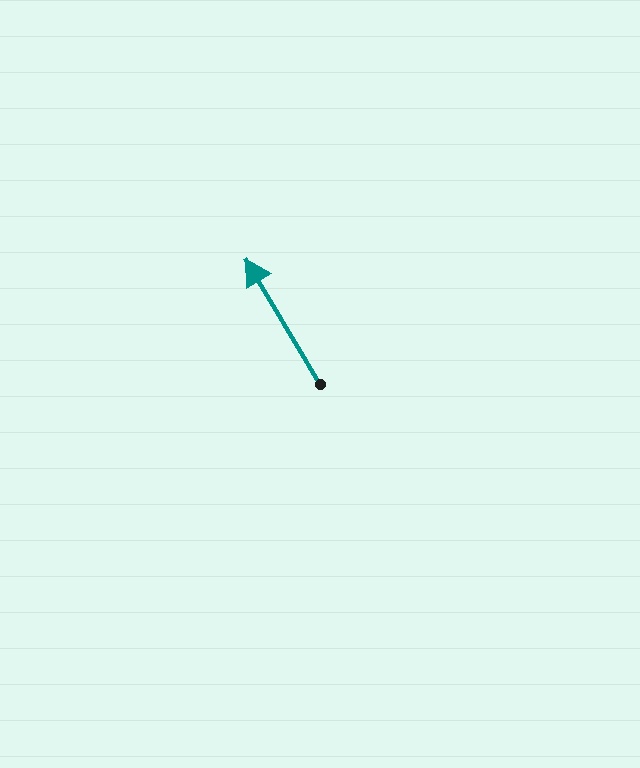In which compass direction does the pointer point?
Northwest.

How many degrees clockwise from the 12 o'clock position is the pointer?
Approximately 329 degrees.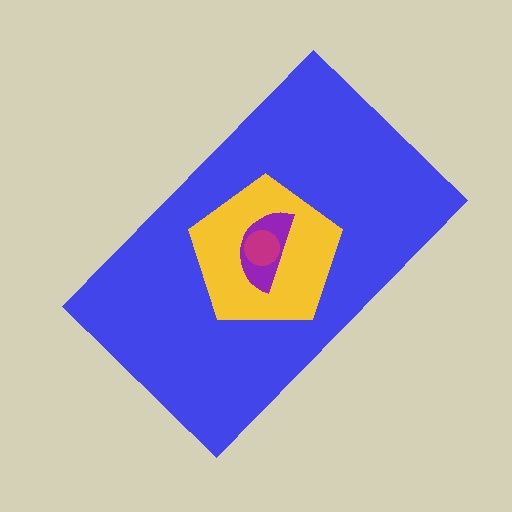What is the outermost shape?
The blue rectangle.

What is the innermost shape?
The magenta circle.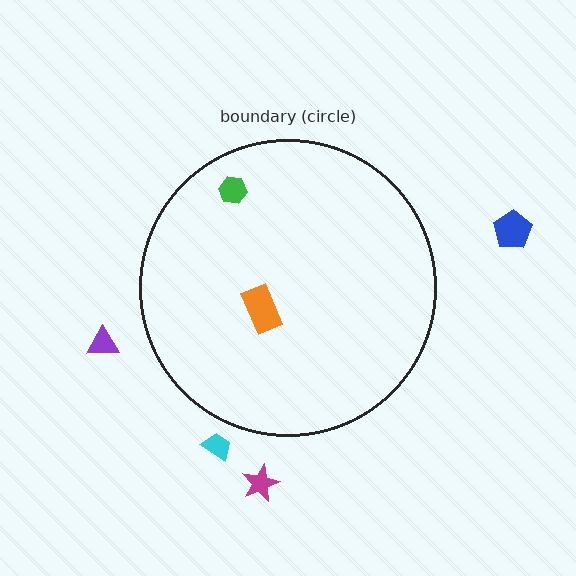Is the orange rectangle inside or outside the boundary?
Inside.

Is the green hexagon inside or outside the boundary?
Inside.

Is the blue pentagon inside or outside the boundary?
Outside.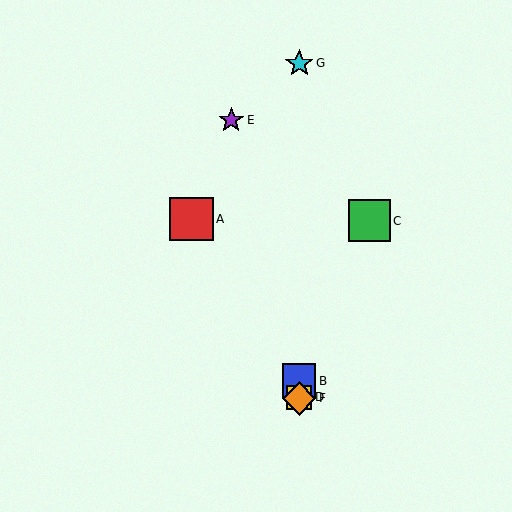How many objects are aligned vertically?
4 objects (B, D, F, G) are aligned vertically.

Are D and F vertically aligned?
Yes, both are at x≈299.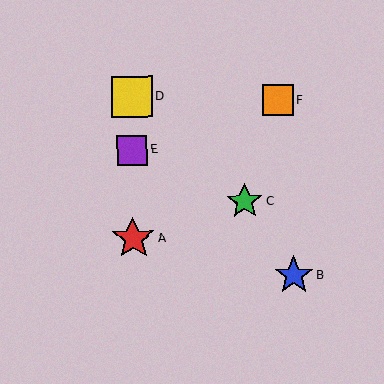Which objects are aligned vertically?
Objects A, D, E are aligned vertically.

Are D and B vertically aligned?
No, D is at x≈132 and B is at x≈294.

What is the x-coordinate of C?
Object C is at x≈245.